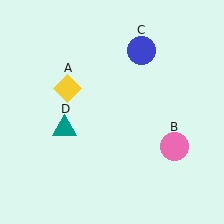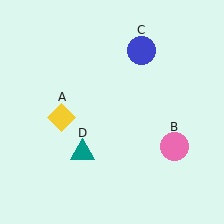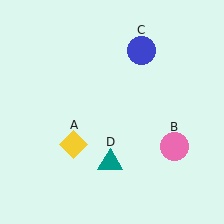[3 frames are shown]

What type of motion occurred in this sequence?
The yellow diamond (object A), teal triangle (object D) rotated counterclockwise around the center of the scene.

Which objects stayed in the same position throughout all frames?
Pink circle (object B) and blue circle (object C) remained stationary.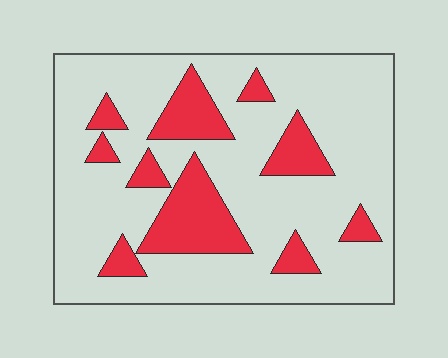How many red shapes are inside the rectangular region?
10.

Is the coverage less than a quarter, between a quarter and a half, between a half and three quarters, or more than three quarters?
Less than a quarter.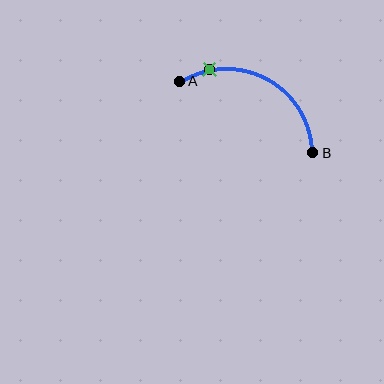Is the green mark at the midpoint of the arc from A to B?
No. The green mark lies on the arc but is closer to endpoint A. The arc midpoint would be at the point on the curve equidistant along the arc from both A and B.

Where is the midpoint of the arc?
The arc midpoint is the point on the curve farthest from the straight line joining A and B. It sits above that line.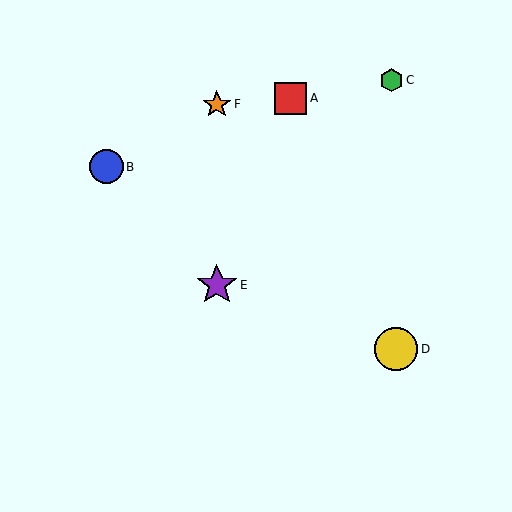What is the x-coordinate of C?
Object C is at x≈391.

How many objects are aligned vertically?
2 objects (E, F) are aligned vertically.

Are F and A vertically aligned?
No, F is at x≈217 and A is at x≈291.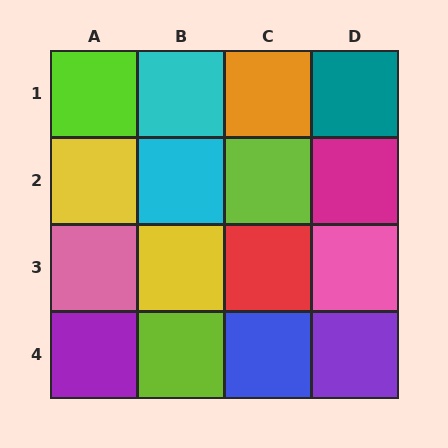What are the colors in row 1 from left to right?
Lime, cyan, orange, teal.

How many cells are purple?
2 cells are purple.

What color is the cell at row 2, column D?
Magenta.